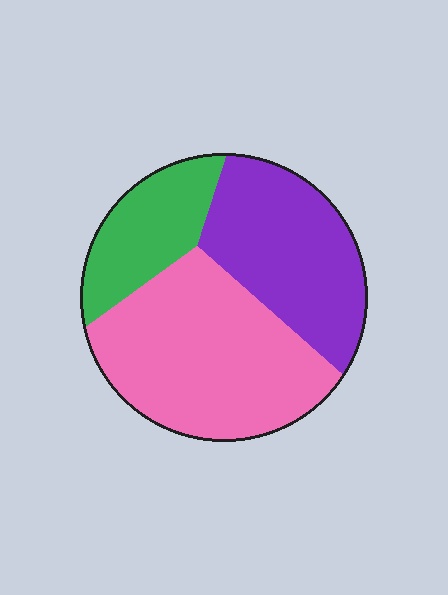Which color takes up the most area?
Pink, at roughly 45%.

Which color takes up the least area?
Green, at roughly 20%.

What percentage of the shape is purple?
Purple takes up between a quarter and a half of the shape.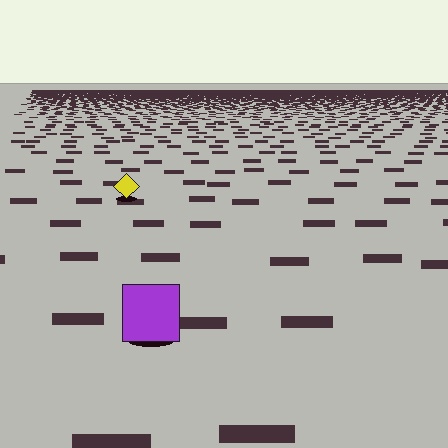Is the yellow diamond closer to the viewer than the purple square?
No. The purple square is closer — you can tell from the texture gradient: the ground texture is coarser near it.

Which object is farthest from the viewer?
The yellow diamond is farthest from the viewer. It appears smaller and the ground texture around it is denser.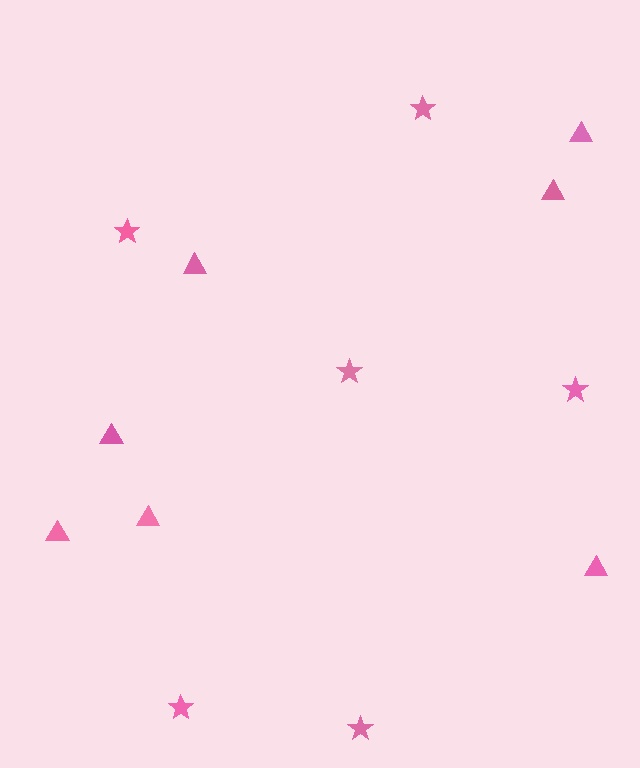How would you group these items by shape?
There are 2 groups: one group of triangles (7) and one group of stars (6).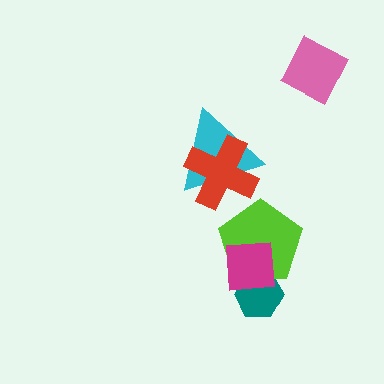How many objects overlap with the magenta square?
2 objects overlap with the magenta square.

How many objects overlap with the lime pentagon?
2 objects overlap with the lime pentagon.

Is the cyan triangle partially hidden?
Yes, it is partially covered by another shape.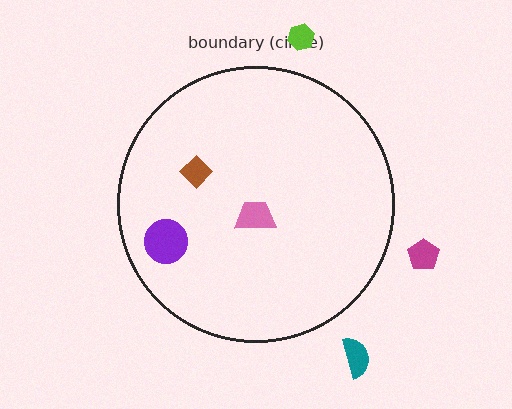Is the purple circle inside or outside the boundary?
Inside.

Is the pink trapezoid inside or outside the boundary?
Inside.